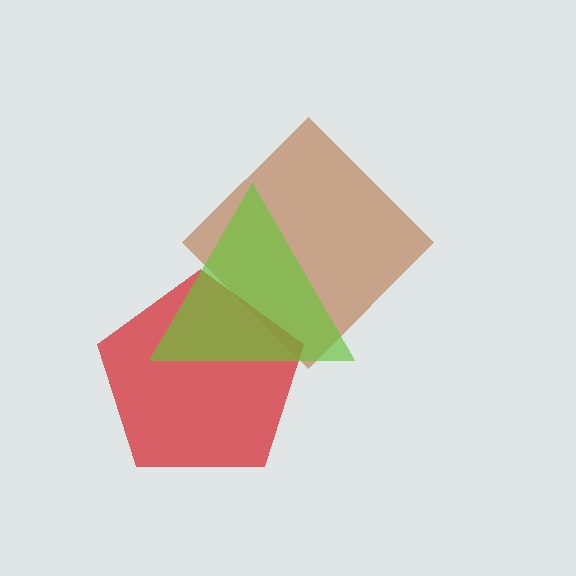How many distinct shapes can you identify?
There are 3 distinct shapes: a brown diamond, a red pentagon, a lime triangle.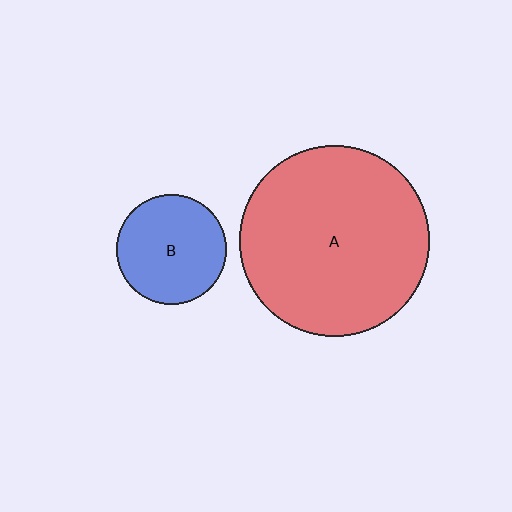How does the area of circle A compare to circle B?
Approximately 3.0 times.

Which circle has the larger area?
Circle A (red).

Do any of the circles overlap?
No, none of the circles overlap.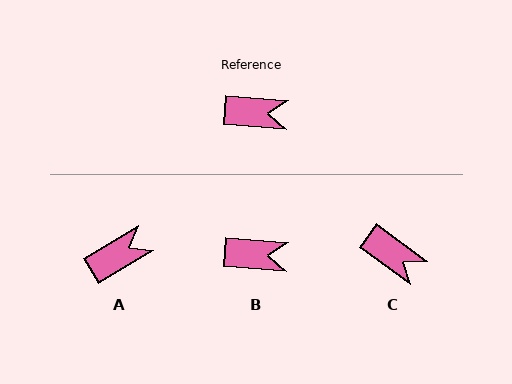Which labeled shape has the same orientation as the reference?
B.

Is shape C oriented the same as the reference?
No, it is off by about 32 degrees.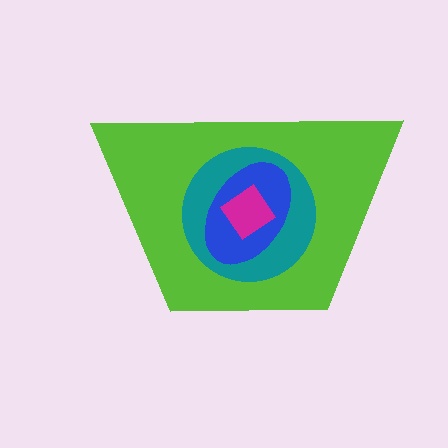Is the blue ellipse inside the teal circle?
Yes.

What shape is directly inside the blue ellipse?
The magenta diamond.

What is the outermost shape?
The lime trapezoid.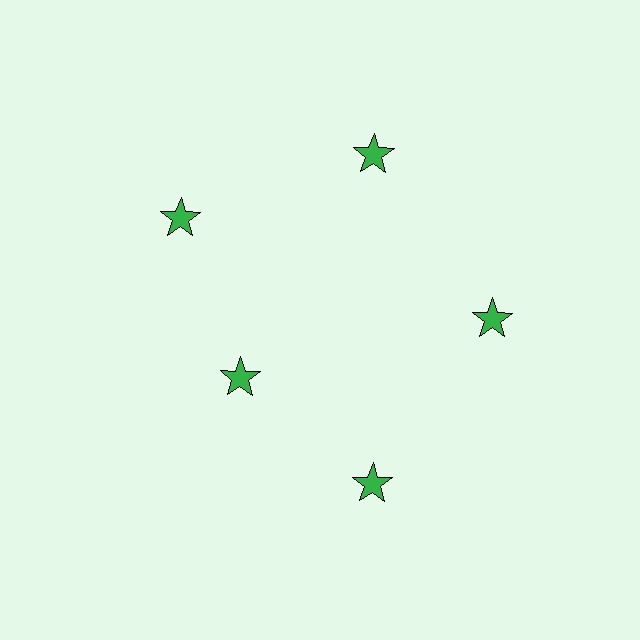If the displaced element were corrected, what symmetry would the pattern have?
It would have 5-fold rotational symmetry — the pattern would map onto itself every 72 degrees.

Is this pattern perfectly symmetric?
No. The 5 green stars are arranged in a ring, but one element near the 8 o'clock position is pulled inward toward the center, breaking the 5-fold rotational symmetry.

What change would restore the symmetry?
The symmetry would be restored by moving it outward, back onto the ring so that all 5 stars sit at equal angles and equal distance from the center.